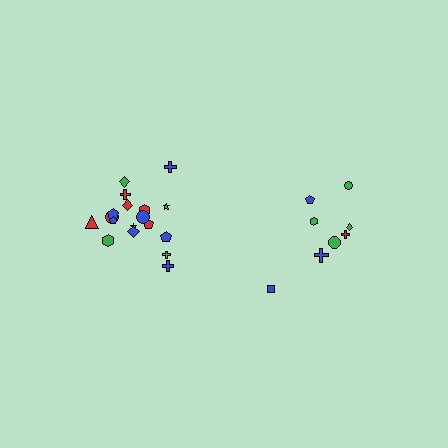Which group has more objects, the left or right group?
The left group.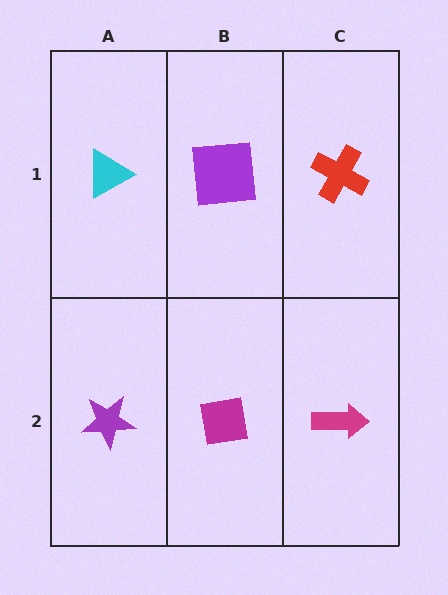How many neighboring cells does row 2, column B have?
3.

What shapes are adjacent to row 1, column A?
A purple star (row 2, column A), a purple square (row 1, column B).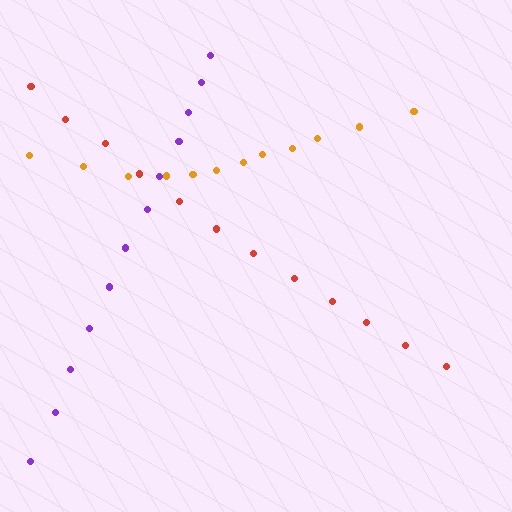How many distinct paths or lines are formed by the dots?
There are 3 distinct paths.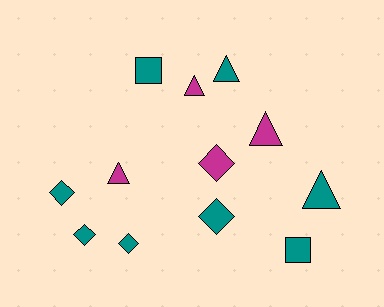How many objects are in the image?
There are 12 objects.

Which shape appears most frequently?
Diamond, with 5 objects.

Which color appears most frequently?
Teal, with 8 objects.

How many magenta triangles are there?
There are 3 magenta triangles.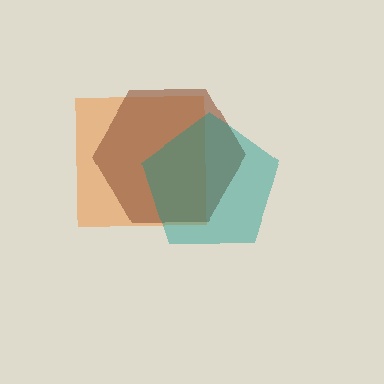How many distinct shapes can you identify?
There are 3 distinct shapes: an orange square, a brown hexagon, a teal pentagon.